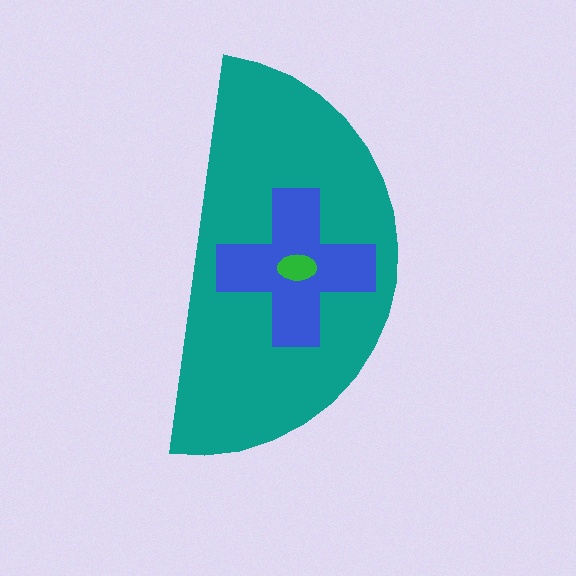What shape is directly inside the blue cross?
The green ellipse.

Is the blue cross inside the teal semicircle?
Yes.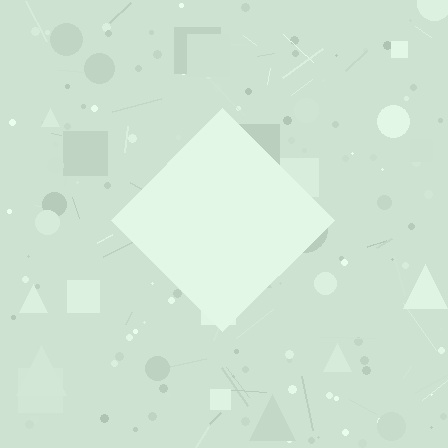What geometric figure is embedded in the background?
A diamond is embedded in the background.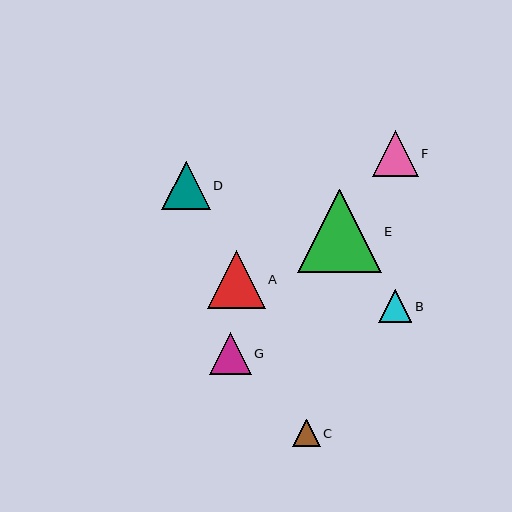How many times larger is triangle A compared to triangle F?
Triangle A is approximately 1.3 times the size of triangle F.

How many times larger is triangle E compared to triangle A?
Triangle E is approximately 1.5 times the size of triangle A.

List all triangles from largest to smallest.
From largest to smallest: E, A, D, F, G, B, C.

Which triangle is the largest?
Triangle E is the largest with a size of approximately 84 pixels.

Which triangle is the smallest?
Triangle C is the smallest with a size of approximately 28 pixels.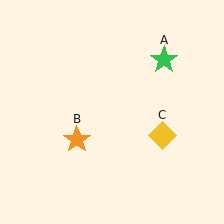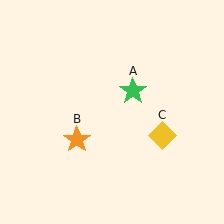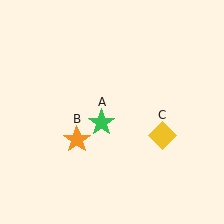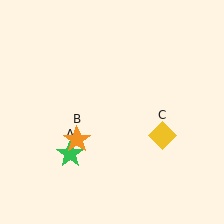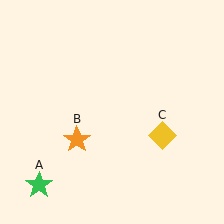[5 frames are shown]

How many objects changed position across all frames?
1 object changed position: green star (object A).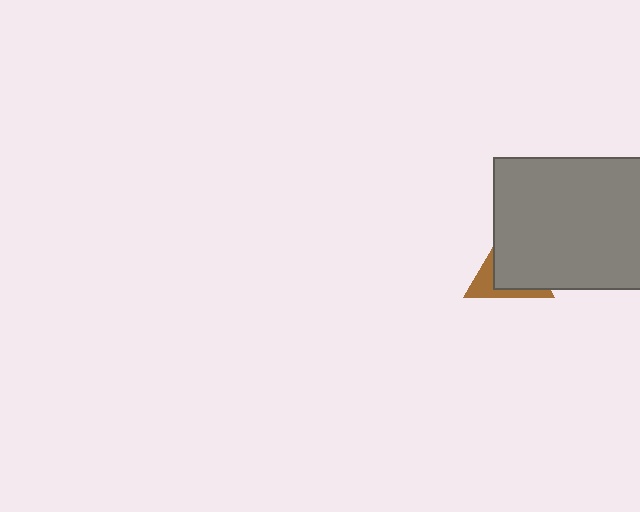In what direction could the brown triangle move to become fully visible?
The brown triangle could move toward the lower-left. That would shift it out from behind the gray rectangle entirely.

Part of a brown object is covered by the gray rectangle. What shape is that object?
It is a triangle.